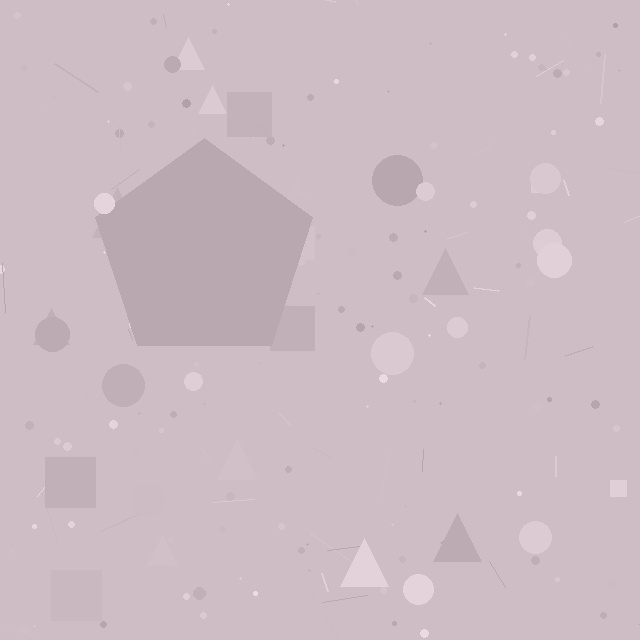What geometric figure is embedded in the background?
A pentagon is embedded in the background.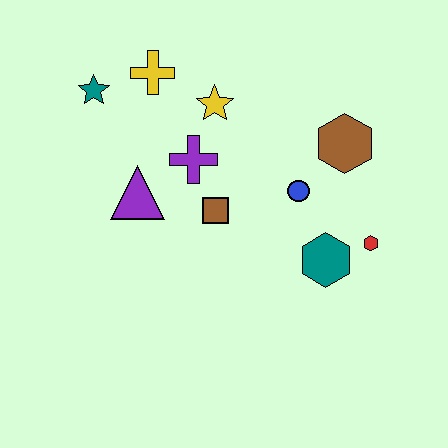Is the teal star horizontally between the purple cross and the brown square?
No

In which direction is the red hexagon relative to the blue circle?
The red hexagon is to the right of the blue circle.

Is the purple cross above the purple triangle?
Yes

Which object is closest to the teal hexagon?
The red hexagon is closest to the teal hexagon.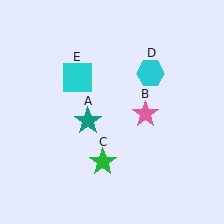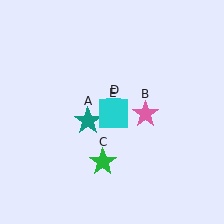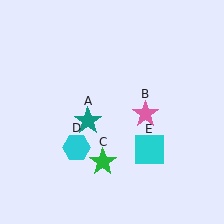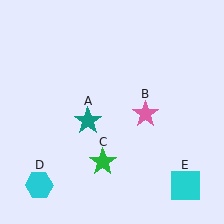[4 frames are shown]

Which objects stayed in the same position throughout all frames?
Teal star (object A) and pink star (object B) and green star (object C) remained stationary.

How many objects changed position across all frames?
2 objects changed position: cyan hexagon (object D), cyan square (object E).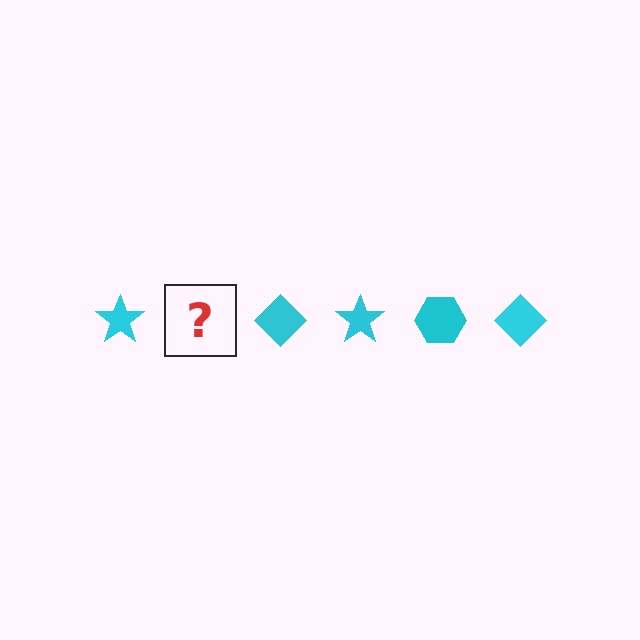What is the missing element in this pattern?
The missing element is a cyan hexagon.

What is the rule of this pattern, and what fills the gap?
The rule is that the pattern cycles through star, hexagon, diamond shapes in cyan. The gap should be filled with a cyan hexagon.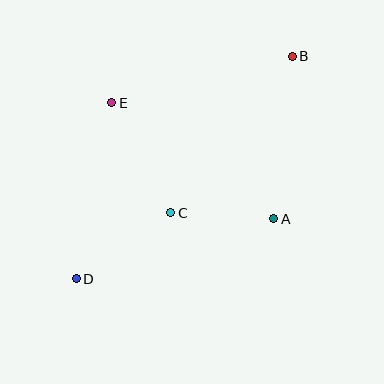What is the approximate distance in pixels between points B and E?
The distance between B and E is approximately 186 pixels.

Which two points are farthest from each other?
Points B and D are farthest from each other.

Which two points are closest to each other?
Points A and C are closest to each other.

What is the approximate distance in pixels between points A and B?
The distance between A and B is approximately 163 pixels.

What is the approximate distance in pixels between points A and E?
The distance between A and E is approximately 199 pixels.